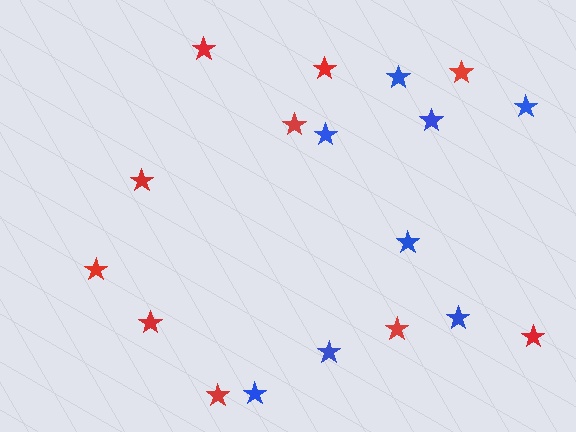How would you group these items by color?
There are 2 groups: one group of red stars (10) and one group of blue stars (8).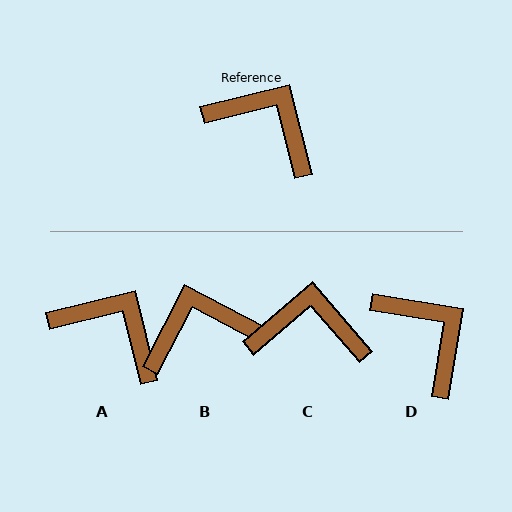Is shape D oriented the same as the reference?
No, it is off by about 23 degrees.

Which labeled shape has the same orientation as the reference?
A.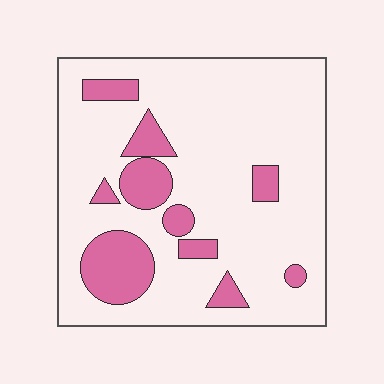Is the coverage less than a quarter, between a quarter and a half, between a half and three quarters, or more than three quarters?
Less than a quarter.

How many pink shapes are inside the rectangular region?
10.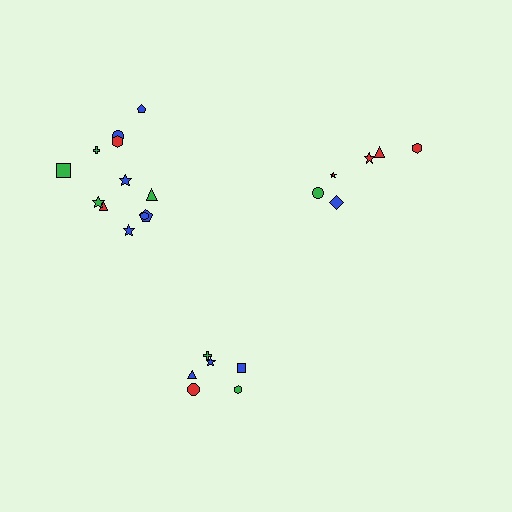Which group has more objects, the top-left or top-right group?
The top-left group.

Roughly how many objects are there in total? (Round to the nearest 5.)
Roughly 25 objects in total.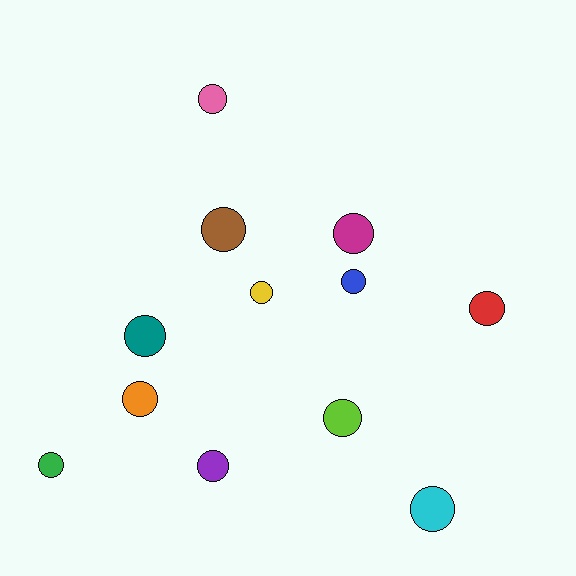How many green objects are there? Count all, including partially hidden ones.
There is 1 green object.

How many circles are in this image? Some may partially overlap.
There are 12 circles.